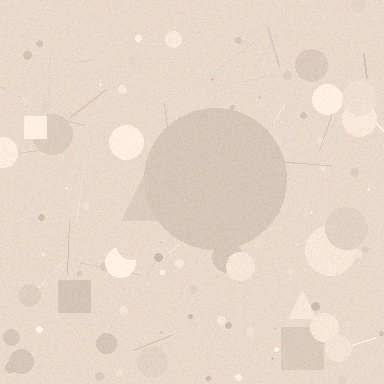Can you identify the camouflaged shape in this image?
The camouflaged shape is a circle.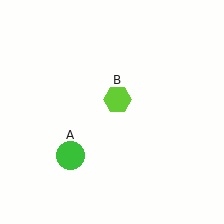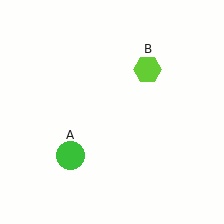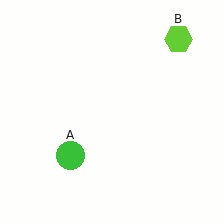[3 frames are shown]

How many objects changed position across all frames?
1 object changed position: lime hexagon (object B).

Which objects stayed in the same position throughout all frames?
Green circle (object A) remained stationary.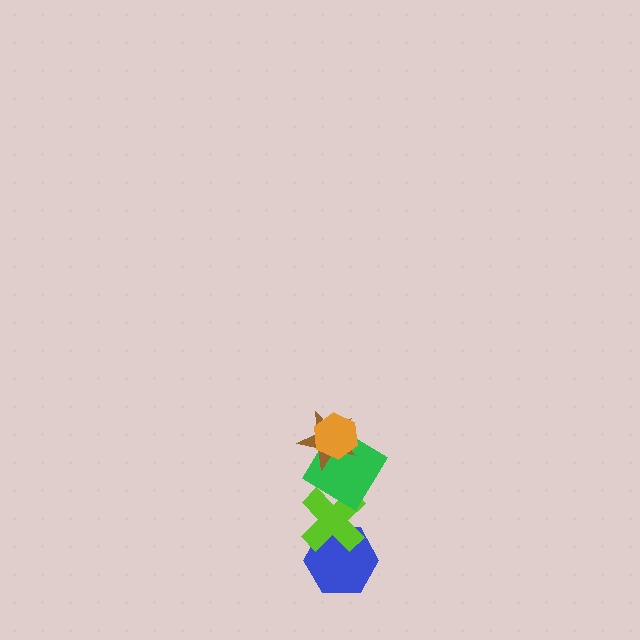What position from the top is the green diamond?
The green diamond is 3rd from the top.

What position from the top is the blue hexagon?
The blue hexagon is 5th from the top.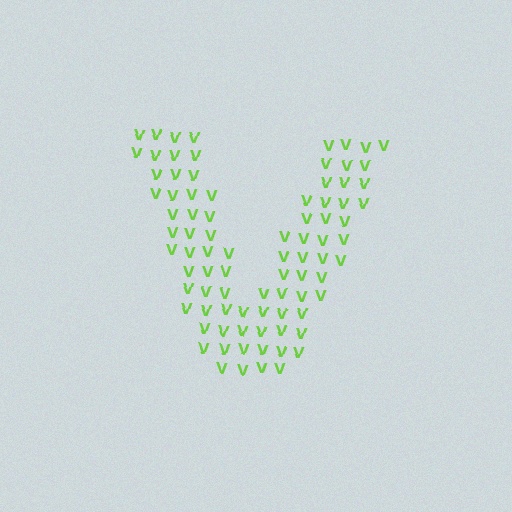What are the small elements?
The small elements are letter V's.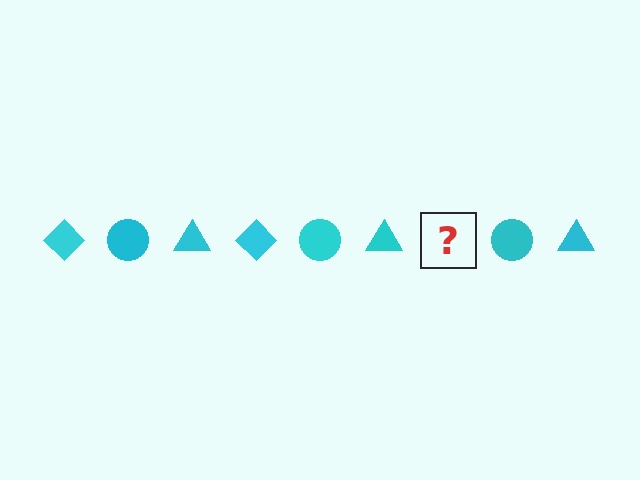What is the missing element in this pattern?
The missing element is a cyan diamond.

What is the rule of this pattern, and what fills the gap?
The rule is that the pattern cycles through diamond, circle, triangle shapes in cyan. The gap should be filled with a cyan diamond.